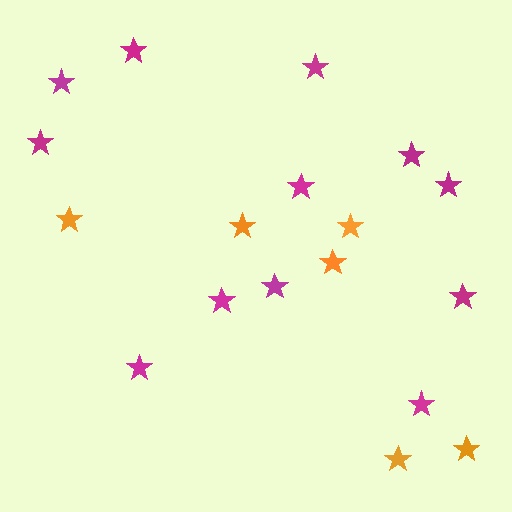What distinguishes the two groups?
There are 2 groups: one group of orange stars (6) and one group of magenta stars (12).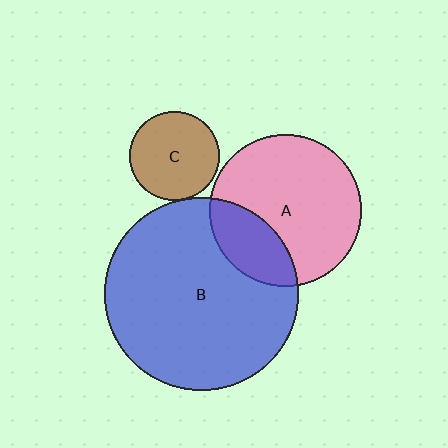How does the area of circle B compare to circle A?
Approximately 1.6 times.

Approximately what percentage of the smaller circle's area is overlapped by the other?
Approximately 5%.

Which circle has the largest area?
Circle B (blue).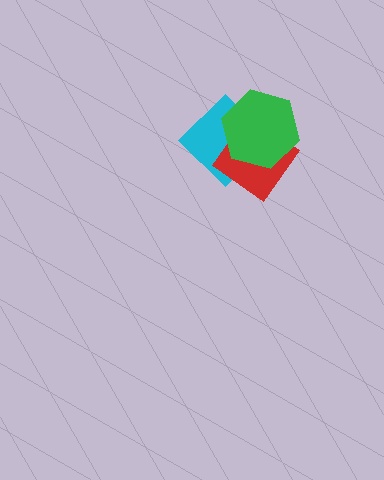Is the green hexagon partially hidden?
No, no other shape covers it.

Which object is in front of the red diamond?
The green hexagon is in front of the red diamond.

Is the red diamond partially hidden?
Yes, it is partially covered by another shape.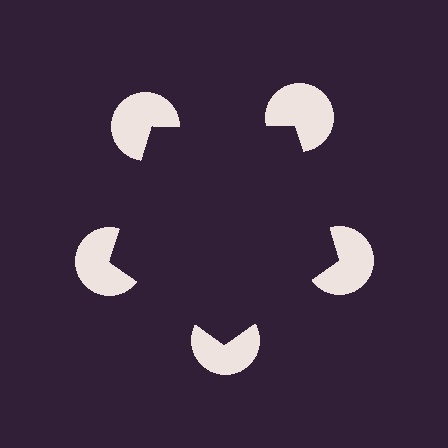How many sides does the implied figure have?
5 sides.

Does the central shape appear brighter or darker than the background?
It typically appears slightly darker than the background, even though no actual brightness change is drawn.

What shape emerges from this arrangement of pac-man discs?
An illusory pentagon — its edges are inferred from the aligned wedge cuts in the pac-man discs, not physically drawn.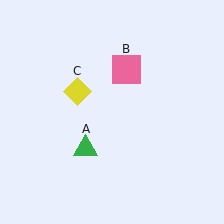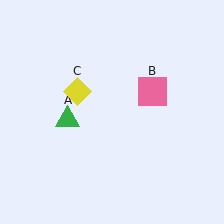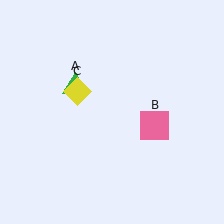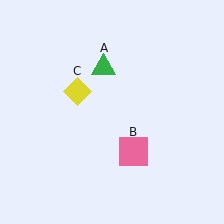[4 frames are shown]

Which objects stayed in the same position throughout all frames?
Yellow diamond (object C) remained stationary.